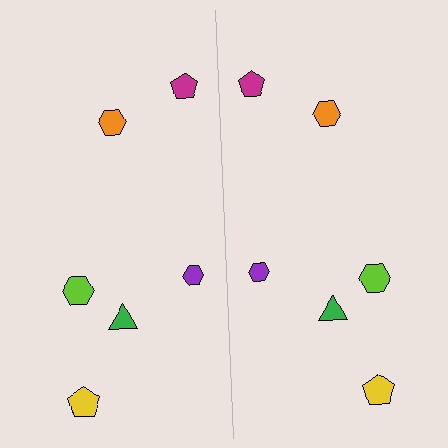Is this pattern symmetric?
Yes, this pattern has bilateral (reflection) symmetry.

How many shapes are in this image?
There are 12 shapes in this image.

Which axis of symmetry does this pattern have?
The pattern has a vertical axis of symmetry running through the center of the image.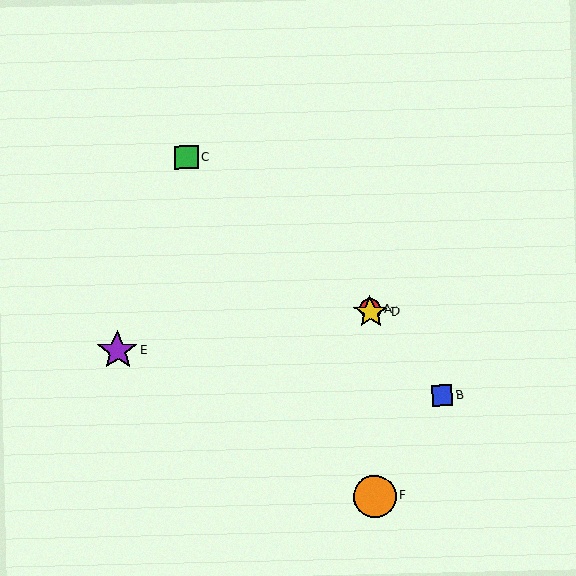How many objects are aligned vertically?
3 objects (A, D, F) are aligned vertically.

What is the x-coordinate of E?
Object E is at x≈117.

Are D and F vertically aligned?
Yes, both are at x≈370.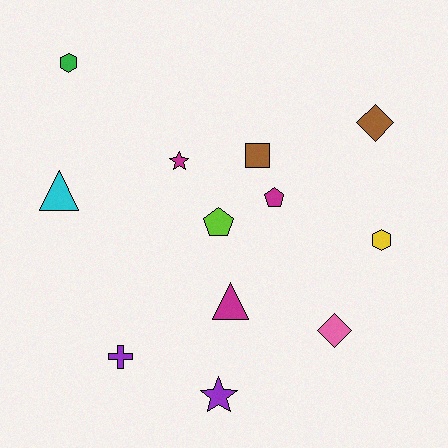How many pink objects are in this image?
There is 1 pink object.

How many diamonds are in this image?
There are 2 diamonds.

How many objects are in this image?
There are 12 objects.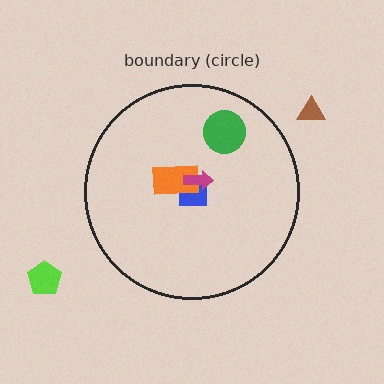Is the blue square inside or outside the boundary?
Inside.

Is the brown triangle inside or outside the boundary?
Outside.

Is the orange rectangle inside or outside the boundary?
Inside.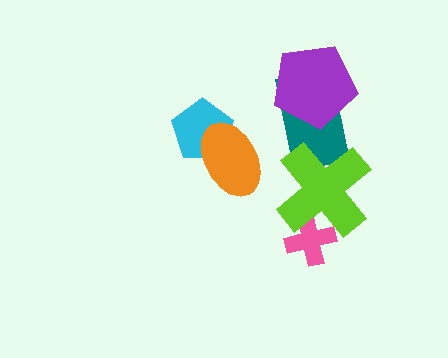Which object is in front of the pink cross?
The lime cross is in front of the pink cross.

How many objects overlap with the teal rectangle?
2 objects overlap with the teal rectangle.